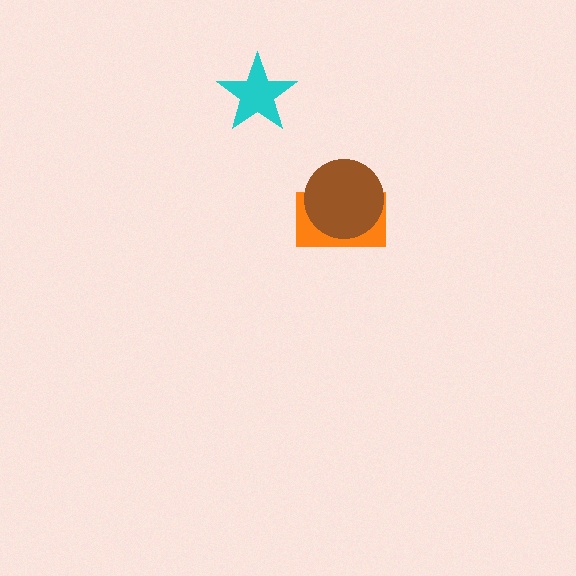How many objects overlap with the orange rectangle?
1 object overlaps with the orange rectangle.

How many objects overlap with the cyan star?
0 objects overlap with the cyan star.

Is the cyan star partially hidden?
No, no other shape covers it.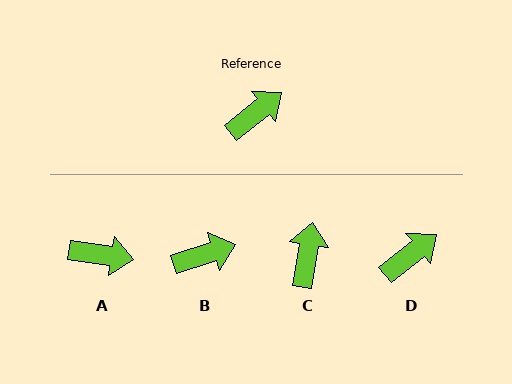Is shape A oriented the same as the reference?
No, it is off by about 47 degrees.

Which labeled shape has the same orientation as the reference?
D.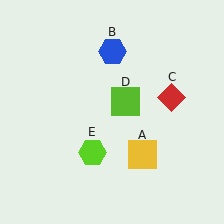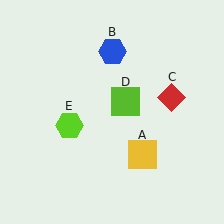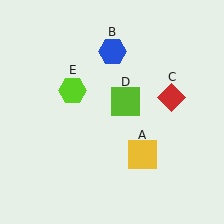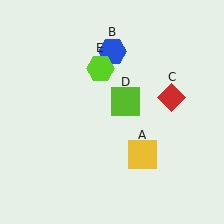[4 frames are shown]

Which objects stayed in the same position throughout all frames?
Yellow square (object A) and blue hexagon (object B) and red diamond (object C) and lime square (object D) remained stationary.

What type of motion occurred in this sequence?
The lime hexagon (object E) rotated clockwise around the center of the scene.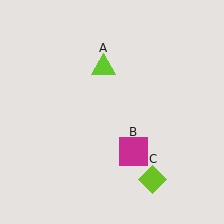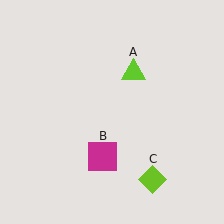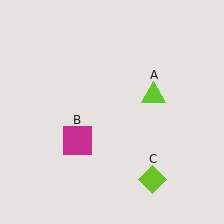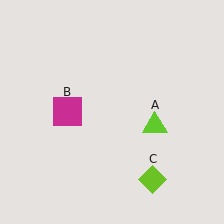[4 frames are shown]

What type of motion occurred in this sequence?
The lime triangle (object A), magenta square (object B) rotated clockwise around the center of the scene.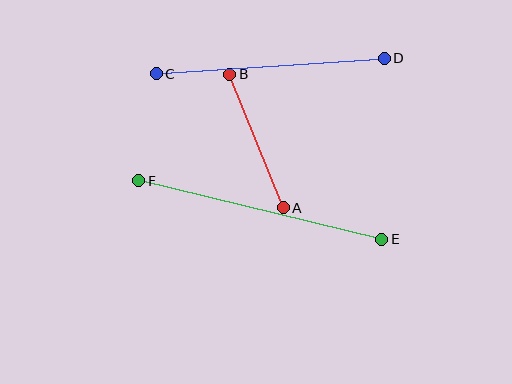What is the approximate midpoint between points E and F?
The midpoint is at approximately (260, 210) pixels.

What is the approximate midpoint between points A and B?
The midpoint is at approximately (256, 141) pixels.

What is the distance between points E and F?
The distance is approximately 250 pixels.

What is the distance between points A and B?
The distance is approximately 144 pixels.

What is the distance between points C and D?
The distance is approximately 229 pixels.